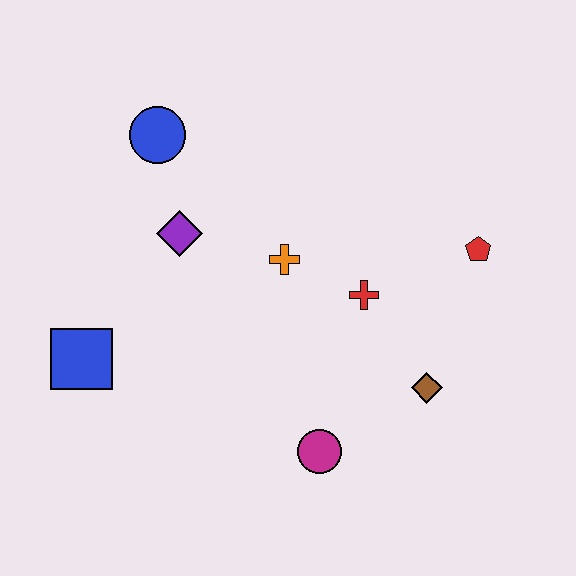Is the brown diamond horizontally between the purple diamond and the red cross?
No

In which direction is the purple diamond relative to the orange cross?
The purple diamond is to the left of the orange cross.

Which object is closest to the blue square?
The purple diamond is closest to the blue square.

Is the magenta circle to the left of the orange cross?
No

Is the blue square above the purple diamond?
No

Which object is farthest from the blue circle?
The brown diamond is farthest from the blue circle.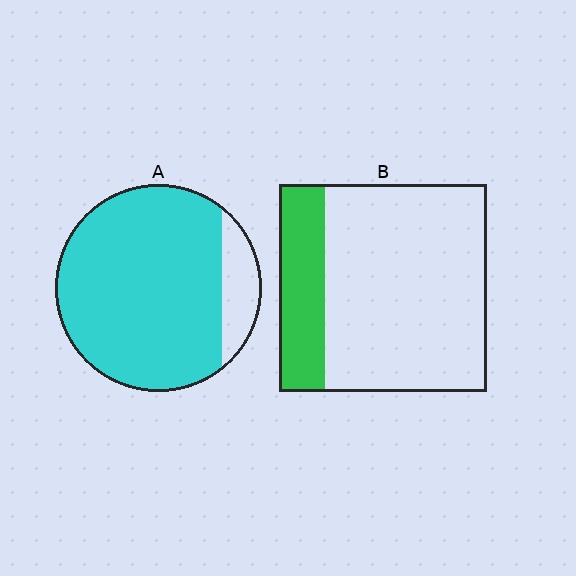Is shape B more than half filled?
No.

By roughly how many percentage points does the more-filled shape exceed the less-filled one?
By roughly 65 percentage points (A over B).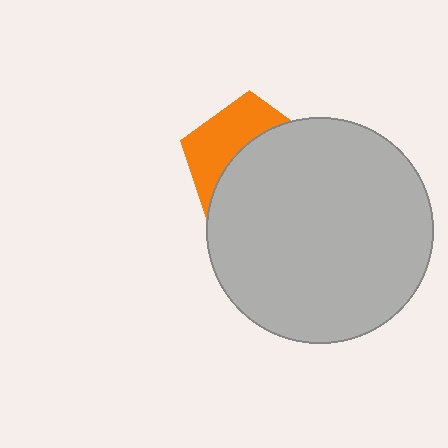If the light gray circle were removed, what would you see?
You would see the complete orange pentagon.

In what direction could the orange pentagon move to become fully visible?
The orange pentagon could move toward the upper-left. That would shift it out from behind the light gray circle entirely.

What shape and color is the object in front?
The object in front is a light gray circle.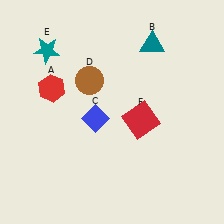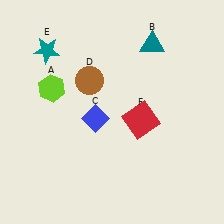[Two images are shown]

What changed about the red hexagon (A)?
In Image 1, A is red. In Image 2, it changed to lime.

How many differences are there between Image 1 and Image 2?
There is 1 difference between the two images.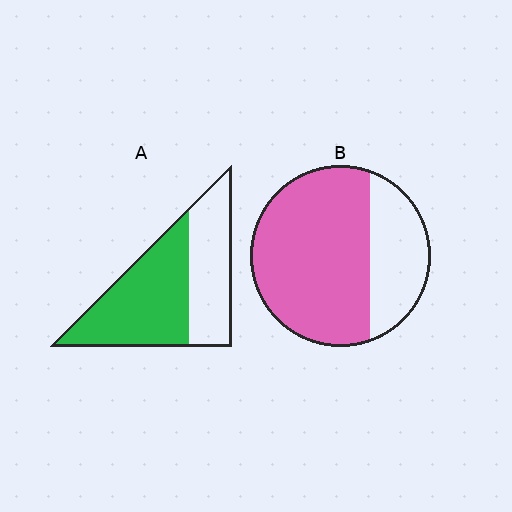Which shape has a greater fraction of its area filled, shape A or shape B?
Shape B.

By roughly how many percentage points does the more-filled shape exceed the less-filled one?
By roughly 10 percentage points (B over A).